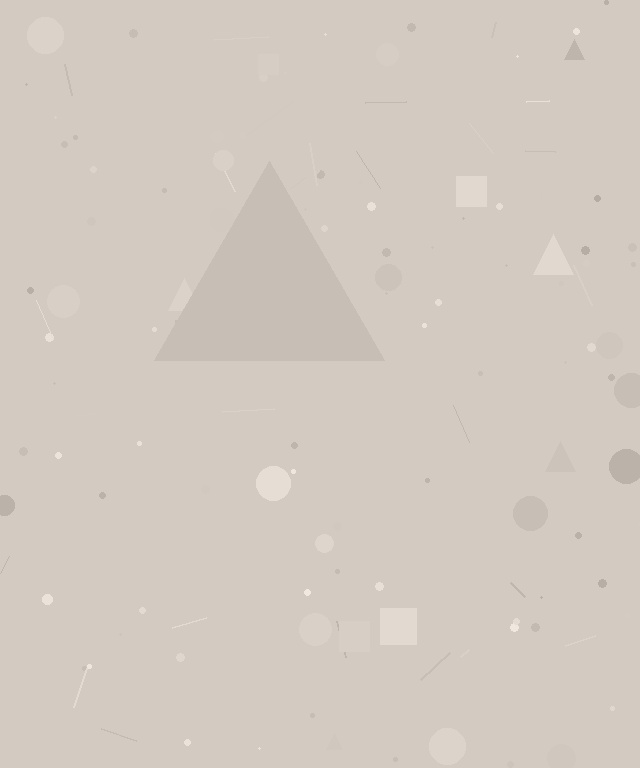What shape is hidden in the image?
A triangle is hidden in the image.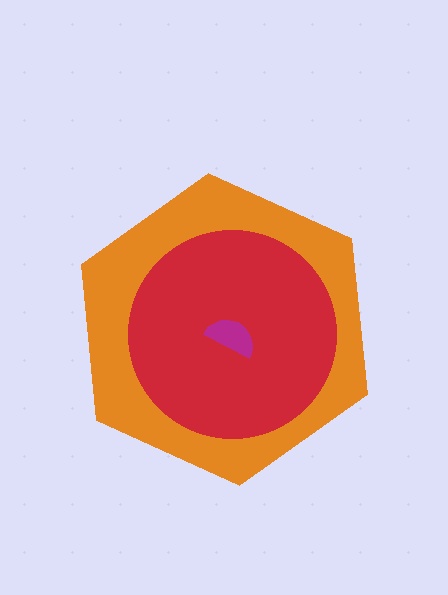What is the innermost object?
The magenta semicircle.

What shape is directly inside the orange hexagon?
The red circle.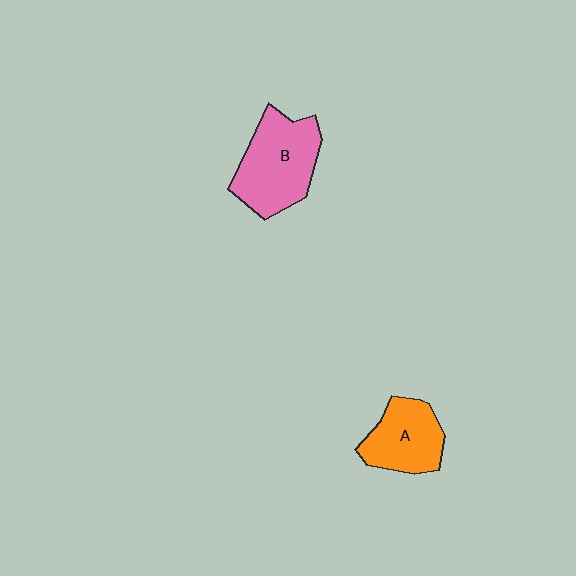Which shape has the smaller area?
Shape A (orange).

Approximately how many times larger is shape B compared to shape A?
Approximately 1.4 times.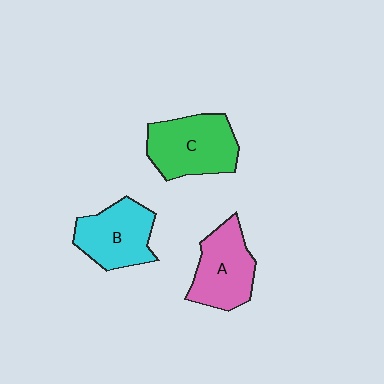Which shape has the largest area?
Shape C (green).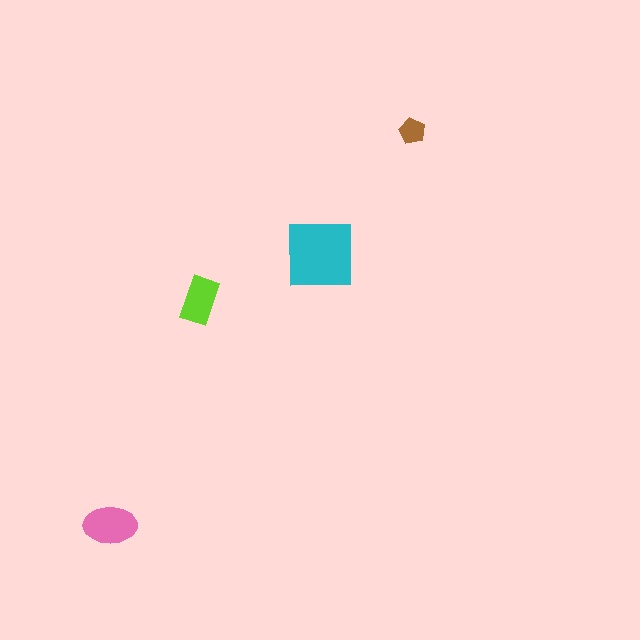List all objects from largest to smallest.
The cyan square, the pink ellipse, the lime rectangle, the brown pentagon.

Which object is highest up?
The brown pentagon is topmost.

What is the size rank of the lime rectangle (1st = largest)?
3rd.